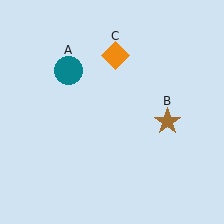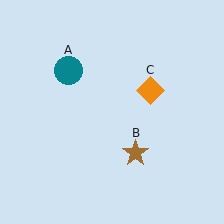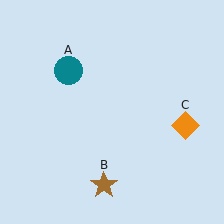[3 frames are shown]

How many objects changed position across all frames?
2 objects changed position: brown star (object B), orange diamond (object C).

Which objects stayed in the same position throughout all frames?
Teal circle (object A) remained stationary.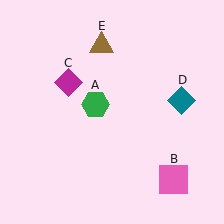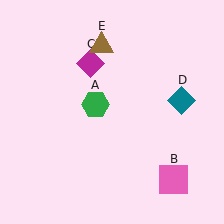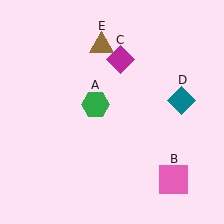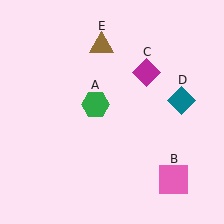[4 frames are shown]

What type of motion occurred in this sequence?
The magenta diamond (object C) rotated clockwise around the center of the scene.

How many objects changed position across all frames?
1 object changed position: magenta diamond (object C).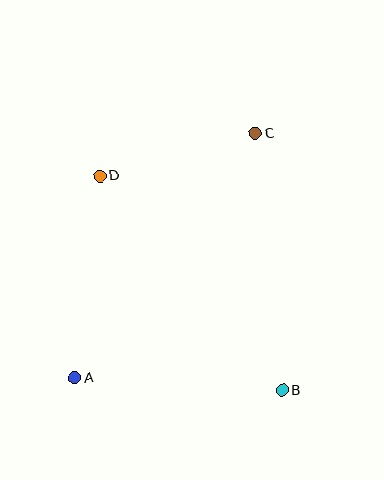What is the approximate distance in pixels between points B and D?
The distance between B and D is approximately 282 pixels.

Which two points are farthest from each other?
Points A and C are farthest from each other.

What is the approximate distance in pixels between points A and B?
The distance between A and B is approximately 208 pixels.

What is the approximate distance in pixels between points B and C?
The distance between B and C is approximately 258 pixels.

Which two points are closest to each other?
Points C and D are closest to each other.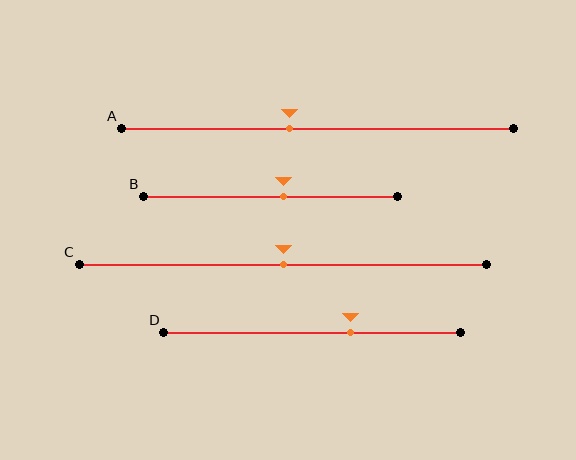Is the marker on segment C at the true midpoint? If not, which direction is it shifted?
Yes, the marker on segment C is at the true midpoint.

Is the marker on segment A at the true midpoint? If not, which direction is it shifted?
No, the marker on segment A is shifted to the left by about 7% of the segment length.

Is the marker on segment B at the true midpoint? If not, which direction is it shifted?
No, the marker on segment B is shifted to the right by about 5% of the segment length.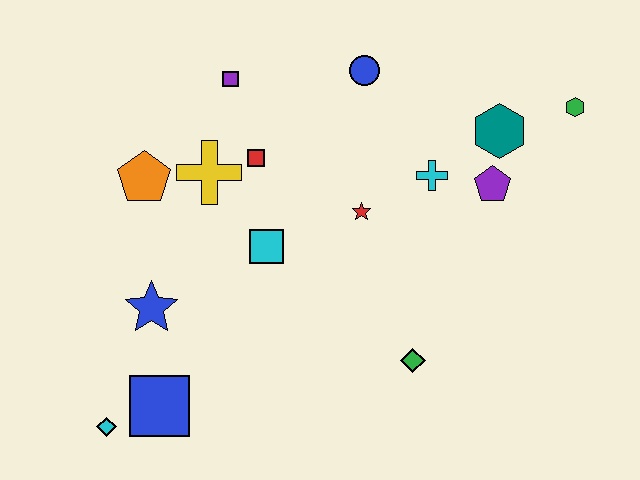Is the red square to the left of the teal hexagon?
Yes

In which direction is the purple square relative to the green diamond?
The purple square is above the green diamond.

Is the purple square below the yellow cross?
No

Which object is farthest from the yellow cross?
The green hexagon is farthest from the yellow cross.